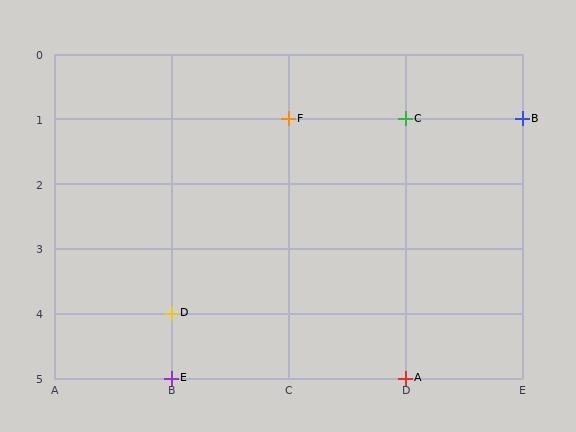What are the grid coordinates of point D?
Point D is at grid coordinates (B, 4).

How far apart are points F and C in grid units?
Points F and C are 1 column apart.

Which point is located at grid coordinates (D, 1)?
Point C is at (D, 1).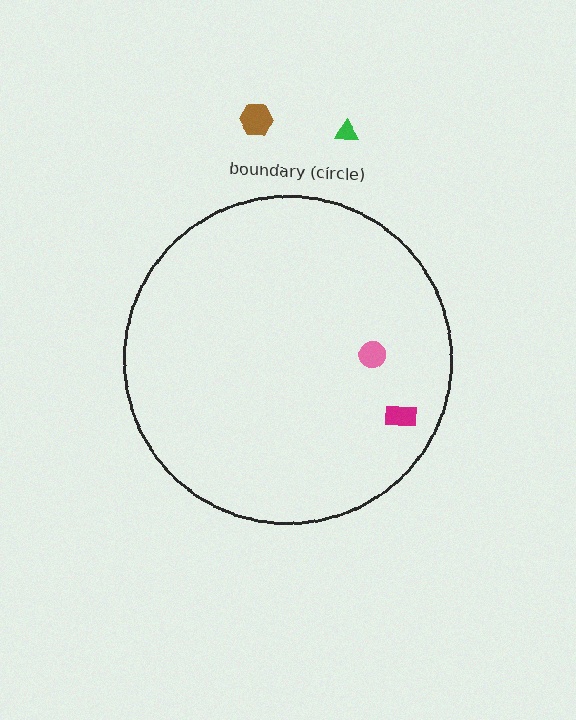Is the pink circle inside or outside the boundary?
Inside.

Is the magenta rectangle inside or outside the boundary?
Inside.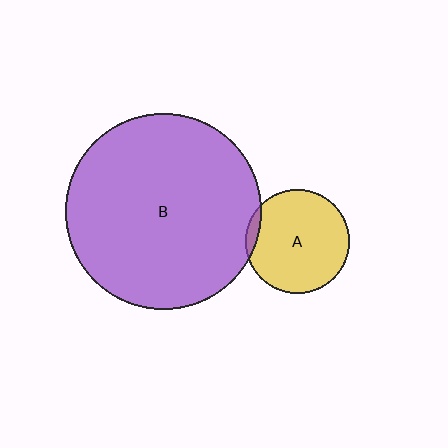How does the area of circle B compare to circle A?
Approximately 3.5 times.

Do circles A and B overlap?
Yes.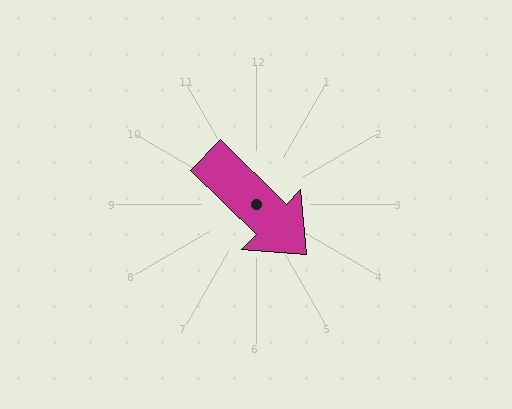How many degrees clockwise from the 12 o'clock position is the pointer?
Approximately 134 degrees.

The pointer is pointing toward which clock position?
Roughly 4 o'clock.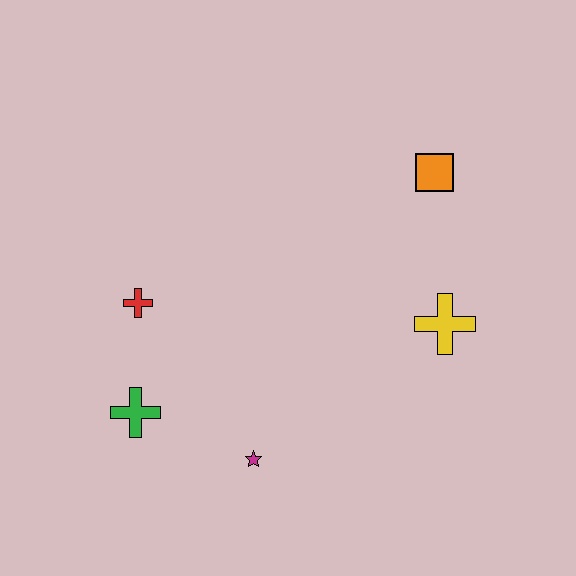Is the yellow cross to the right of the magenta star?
Yes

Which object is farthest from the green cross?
The orange square is farthest from the green cross.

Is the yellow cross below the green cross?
No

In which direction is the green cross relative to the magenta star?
The green cross is to the left of the magenta star.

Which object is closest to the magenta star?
The green cross is closest to the magenta star.